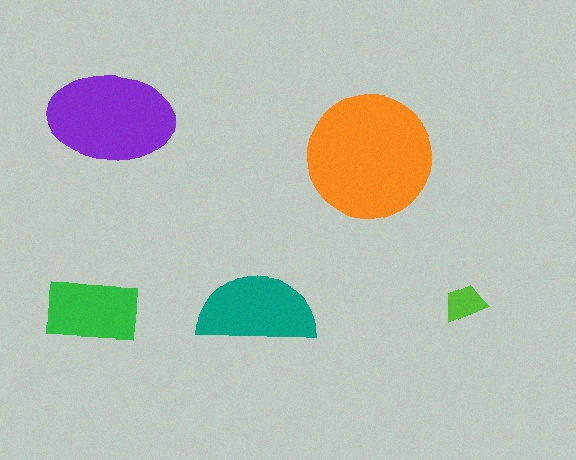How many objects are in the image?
There are 5 objects in the image.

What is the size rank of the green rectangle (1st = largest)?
4th.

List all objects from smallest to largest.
The lime trapezoid, the green rectangle, the teal semicircle, the purple ellipse, the orange circle.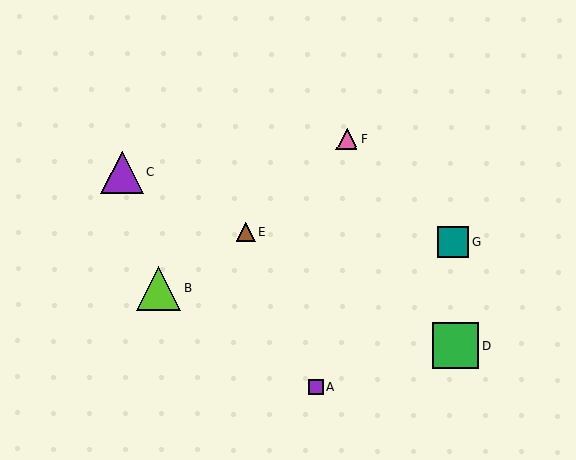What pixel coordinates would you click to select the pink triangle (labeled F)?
Click at (347, 139) to select the pink triangle F.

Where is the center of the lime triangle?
The center of the lime triangle is at (158, 288).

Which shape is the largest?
The green square (labeled D) is the largest.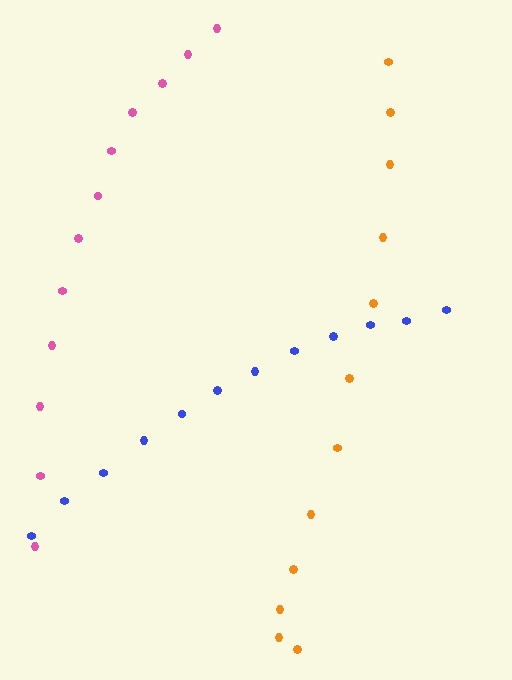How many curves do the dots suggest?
There are 3 distinct paths.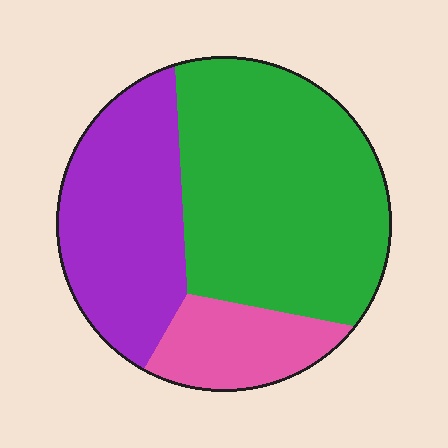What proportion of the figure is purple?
Purple covers roughly 30% of the figure.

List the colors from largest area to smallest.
From largest to smallest: green, purple, pink.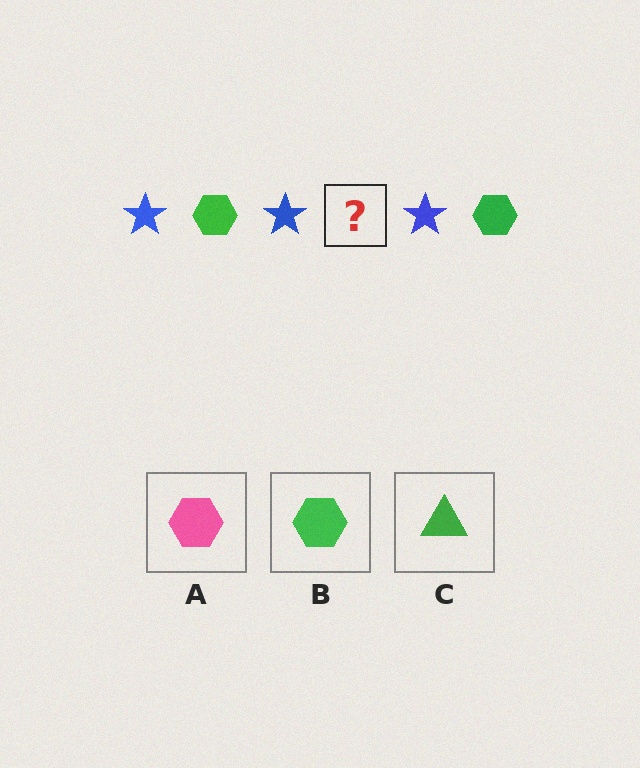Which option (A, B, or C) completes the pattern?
B.